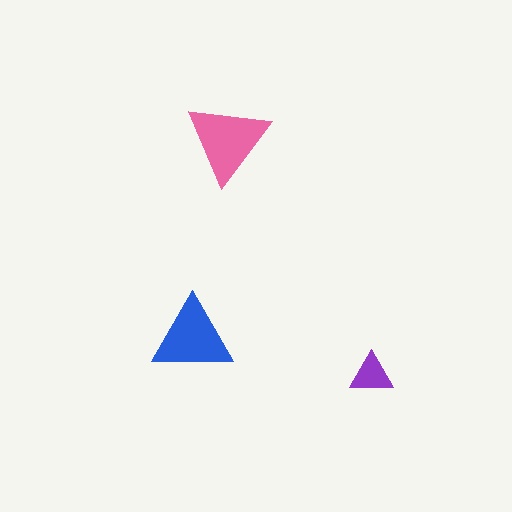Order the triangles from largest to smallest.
the pink one, the blue one, the purple one.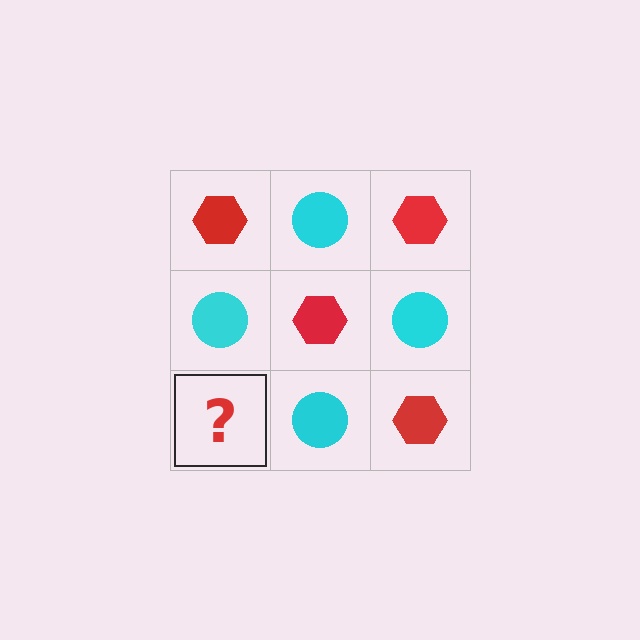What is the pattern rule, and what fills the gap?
The rule is that it alternates red hexagon and cyan circle in a checkerboard pattern. The gap should be filled with a red hexagon.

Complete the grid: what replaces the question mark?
The question mark should be replaced with a red hexagon.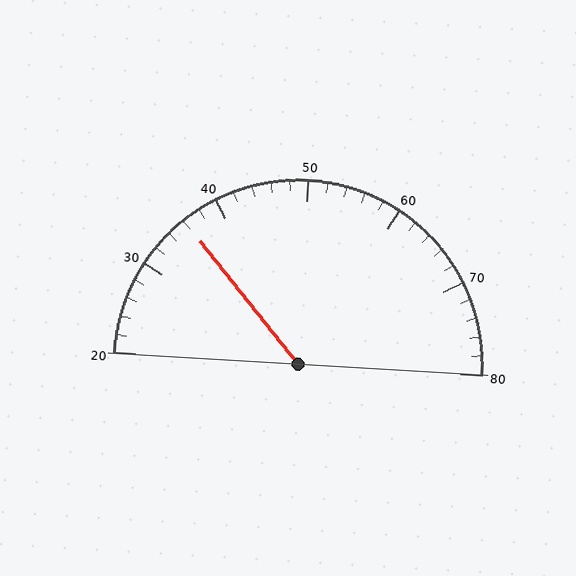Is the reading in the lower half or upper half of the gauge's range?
The reading is in the lower half of the range (20 to 80).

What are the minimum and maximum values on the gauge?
The gauge ranges from 20 to 80.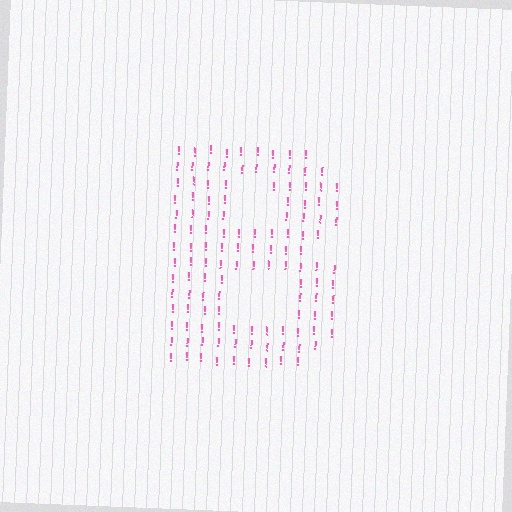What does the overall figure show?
The overall figure shows the letter B.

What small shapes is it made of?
It is made of small exclamation marks.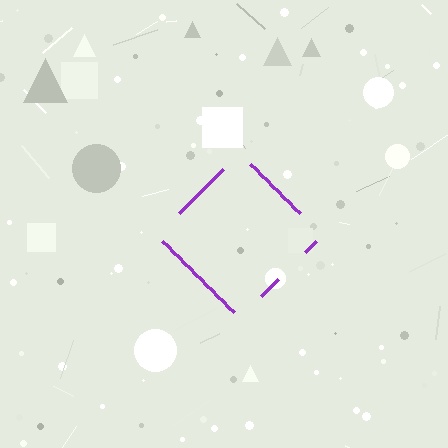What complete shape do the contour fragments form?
The contour fragments form a diamond.